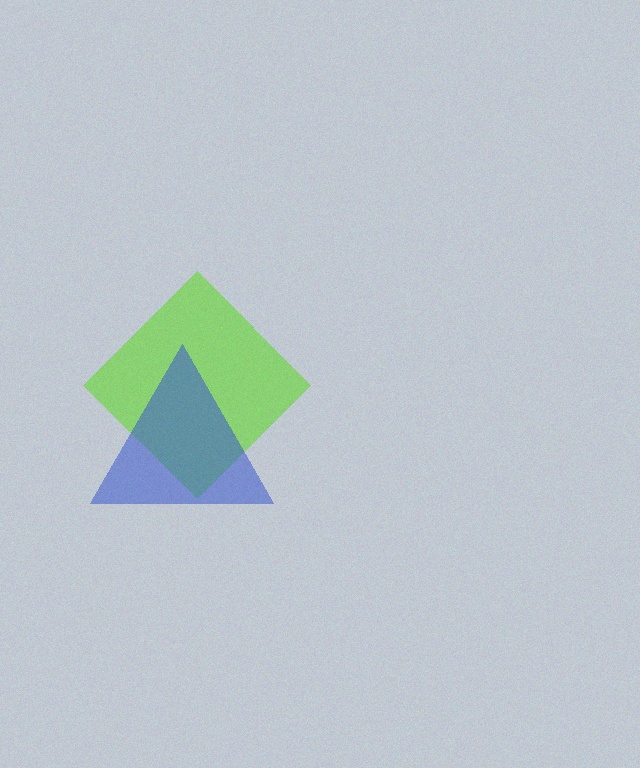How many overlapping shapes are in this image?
There are 2 overlapping shapes in the image.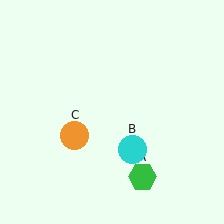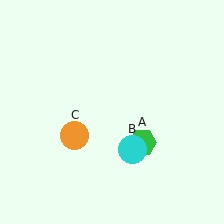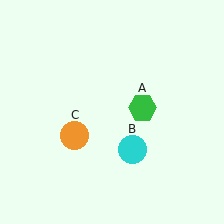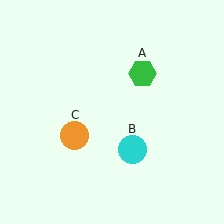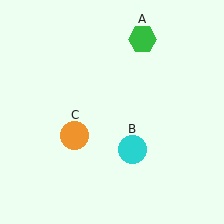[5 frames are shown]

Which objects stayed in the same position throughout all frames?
Cyan circle (object B) and orange circle (object C) remained stationary.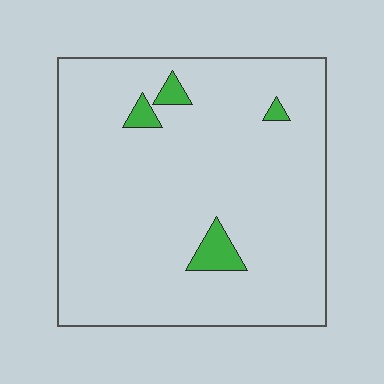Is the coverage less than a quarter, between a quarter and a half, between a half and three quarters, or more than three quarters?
Less than a quarter.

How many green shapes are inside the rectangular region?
4.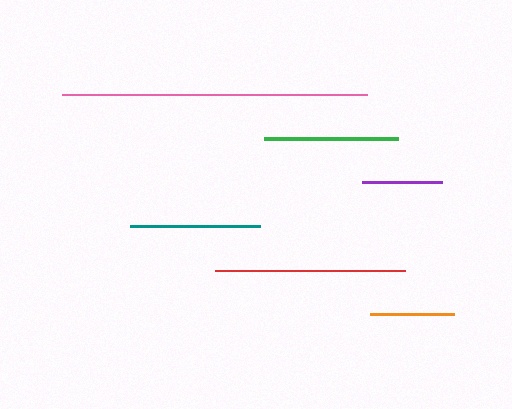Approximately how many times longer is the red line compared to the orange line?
The red line is approximately 2.3 times the length of the orange line.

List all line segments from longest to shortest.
From longest to shortest: pink, red, green, teal, orange, purple.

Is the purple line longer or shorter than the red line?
The red line is longer than the purple line.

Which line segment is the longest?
The pink line is the longest at approximately 305 pixels.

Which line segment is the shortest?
The purple line is the shortest at approximately 80 pixels.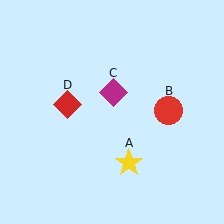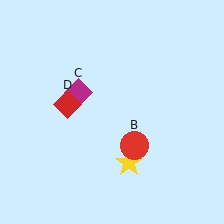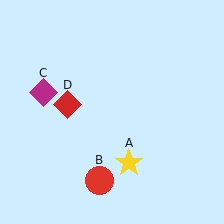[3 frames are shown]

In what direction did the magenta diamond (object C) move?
The magenta diamond (object C) moved left.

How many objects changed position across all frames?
2 objects changed position: red circle (object B), magenta diamond (object C).